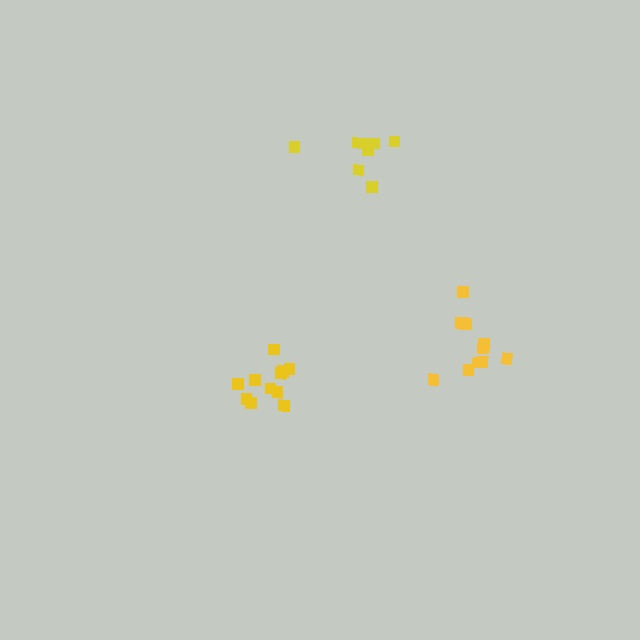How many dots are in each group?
Group 1: 11 dots, Group 2: 8 dots, Group 3: 10 dots (29 total).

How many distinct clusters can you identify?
There are 3 distinct clusters.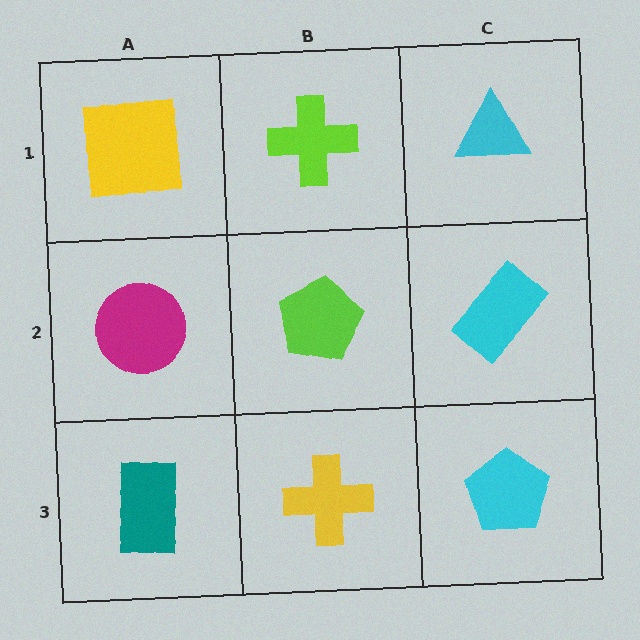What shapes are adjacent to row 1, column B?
A lime pentagon (row 2, column B), a yellow square (row 1, column A), a cyan triangle (row 1, column C).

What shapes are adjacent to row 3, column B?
A lime pentagon (row 2, column B), a teal rectangle (row 3, column A), a cyan pentagon (row 3, column C).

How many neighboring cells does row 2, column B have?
4.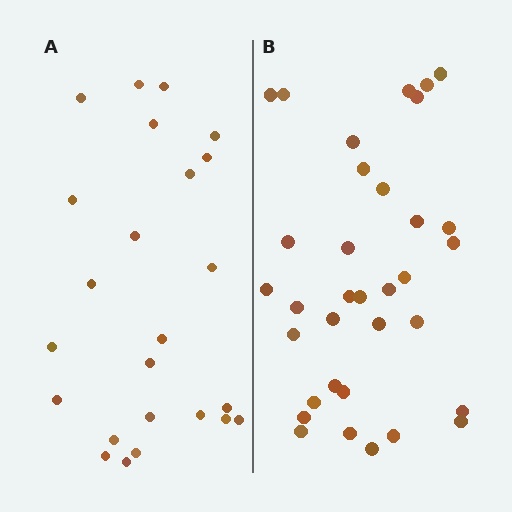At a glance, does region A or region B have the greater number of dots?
Region B (the right region) has more dots.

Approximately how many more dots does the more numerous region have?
Region B has roughly 10 or so more dots than region A.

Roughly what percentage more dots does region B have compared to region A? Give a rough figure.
About 40% more.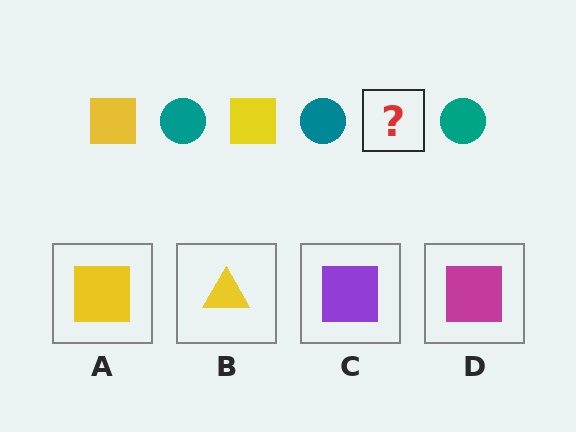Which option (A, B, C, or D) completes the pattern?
A.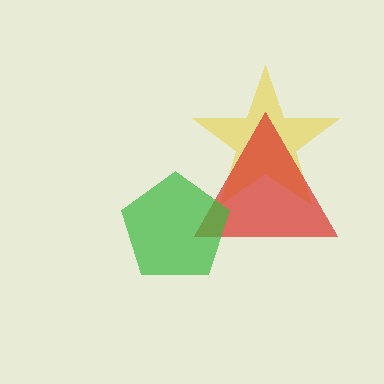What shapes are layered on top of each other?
The layered shapes are: a yellow star, a red triangle, a green pentagon.